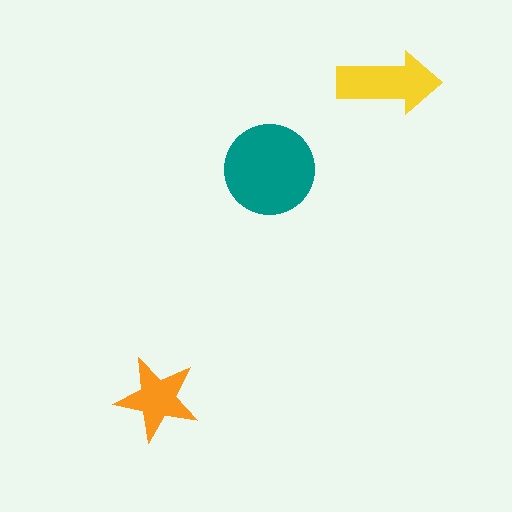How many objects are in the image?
There are 3 objects in the image.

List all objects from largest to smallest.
The teal circle, the yellow arrow, the orange star.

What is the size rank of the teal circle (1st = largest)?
1st.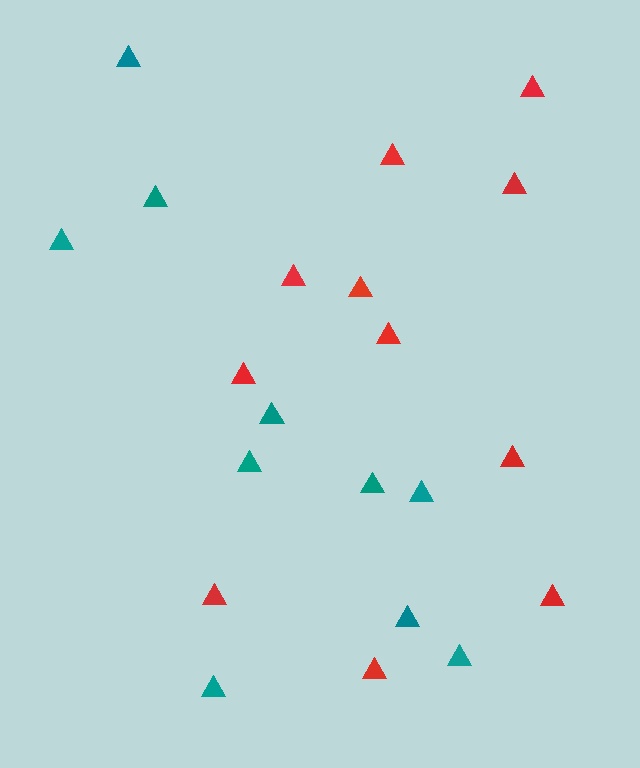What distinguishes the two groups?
There are 2 groups: one group of red triangles (11) and one group of teal triangles (10).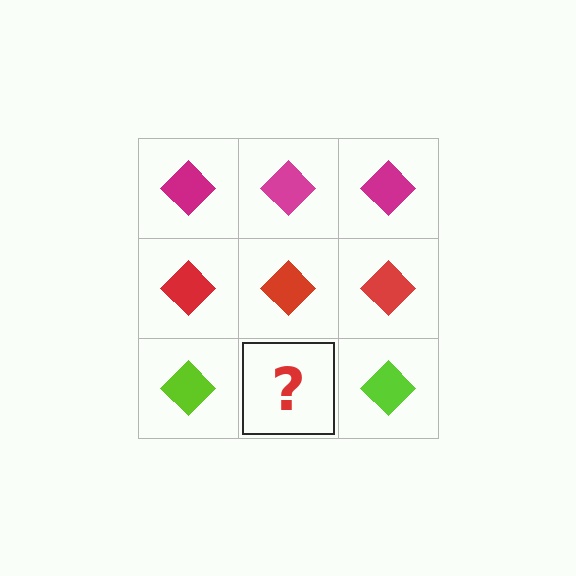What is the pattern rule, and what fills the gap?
The rule is that each row has a consistent color. The gap should be filled with a lime diamond.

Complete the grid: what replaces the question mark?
The question mark should be replaced with a lime diamond.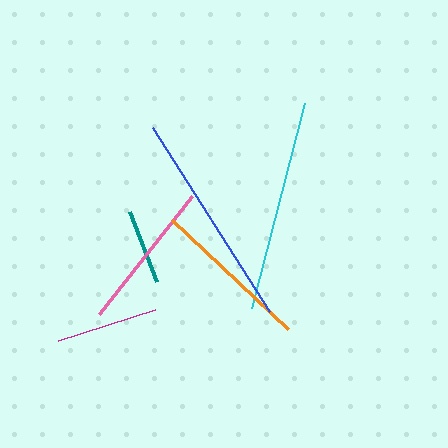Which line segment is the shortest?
The teal line is the shortest at approximately 75 pixels.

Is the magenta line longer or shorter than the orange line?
The orange line is longer than the magenta line.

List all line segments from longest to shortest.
From longest to shortest: blue, cyan, orange, pink, magenta, teal.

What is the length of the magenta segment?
The magenta segment is approximately 102 pixels long.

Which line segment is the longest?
The blue line is the longest at approximately 218 pixels.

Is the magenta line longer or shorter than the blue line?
The blue line is longer than the magenta line.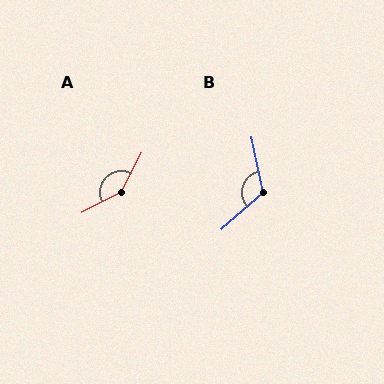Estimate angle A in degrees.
Approximately 145 degrees.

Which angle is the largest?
A, at approximately 145 degrees.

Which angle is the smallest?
B, at approximately 120 degrees.